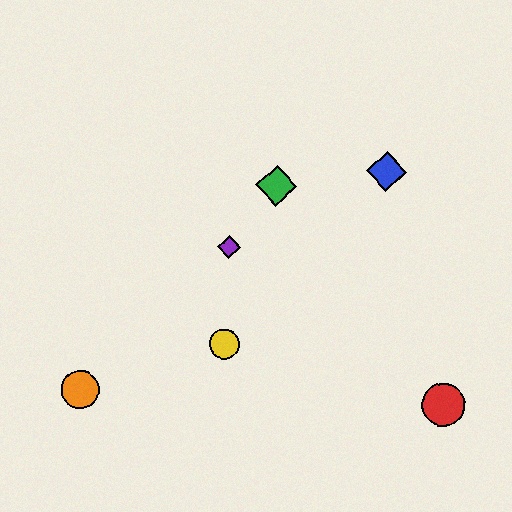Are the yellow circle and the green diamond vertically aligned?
No, the yellow circle is at x≈225 and the green diamond is at x≈277.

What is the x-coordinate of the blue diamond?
The blue diamond is at x≈386.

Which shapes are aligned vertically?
The yellow circle, the purple diamond are aligned vertically.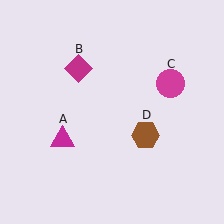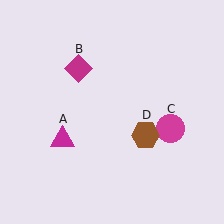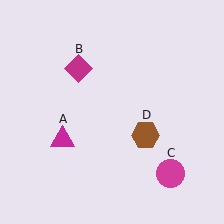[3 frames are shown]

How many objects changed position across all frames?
1 object changed position: magenta circle (object C).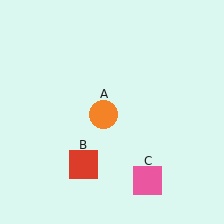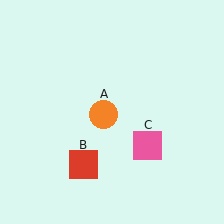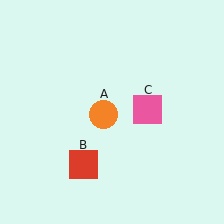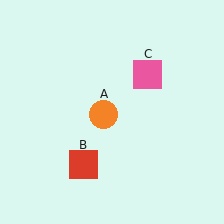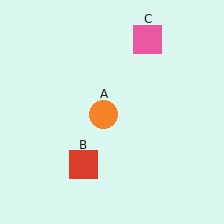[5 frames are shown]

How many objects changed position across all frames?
1 object changed position: pink square (object C).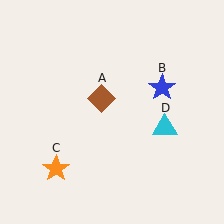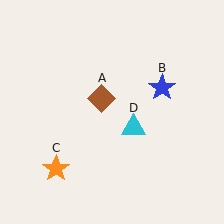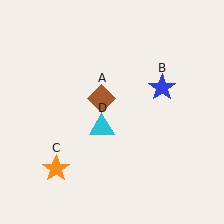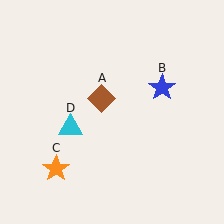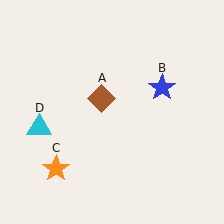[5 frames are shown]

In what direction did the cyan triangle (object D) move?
The cyan triangle (object D) moved left.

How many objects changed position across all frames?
1 object changed position: cyan triangle (object D).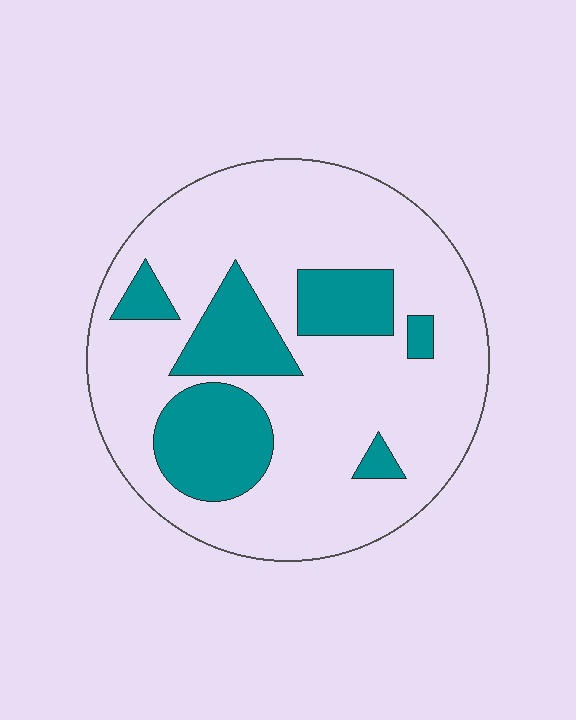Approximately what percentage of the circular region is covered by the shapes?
Approximately 25%.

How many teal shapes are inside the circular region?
6.